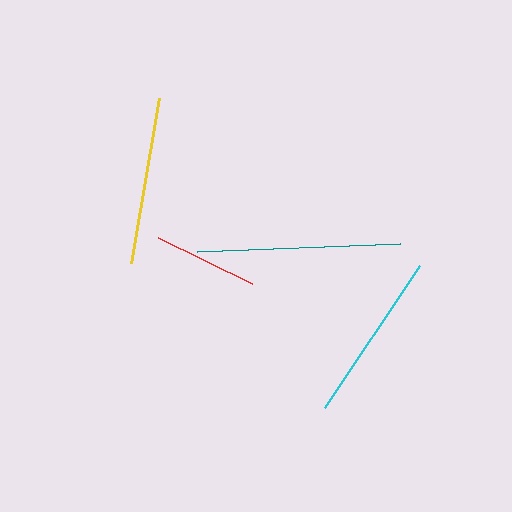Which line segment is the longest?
The teal line is the longest at approximately 204 pixels.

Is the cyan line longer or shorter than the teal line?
The teal line is longer than the cyan line.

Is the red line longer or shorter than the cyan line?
The cyan line is longer than the red line.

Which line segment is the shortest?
The red line is the shortest at approximately 105 pixels.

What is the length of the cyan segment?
The cyan segment is approximately 171 pixels long.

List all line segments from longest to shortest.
From longest to shortest: teal, cyan, yellow, red.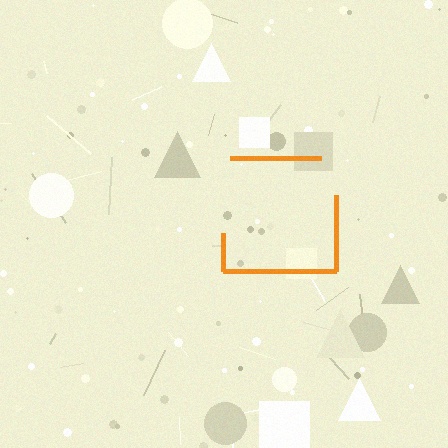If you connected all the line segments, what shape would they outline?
They would outline a square.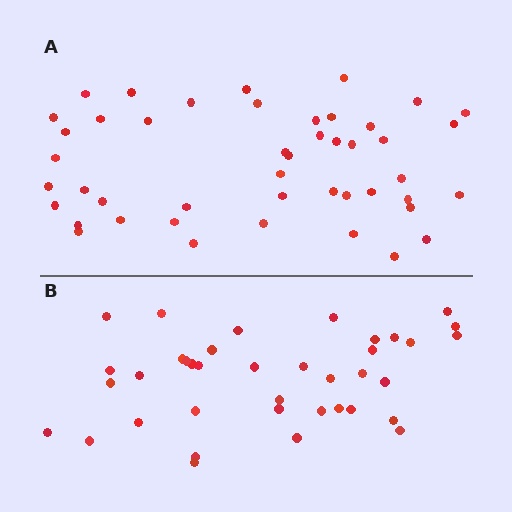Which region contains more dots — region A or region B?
Region A (the top region) has more dots.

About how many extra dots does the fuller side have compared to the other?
Region A has roughly 8 or so more dots than region B.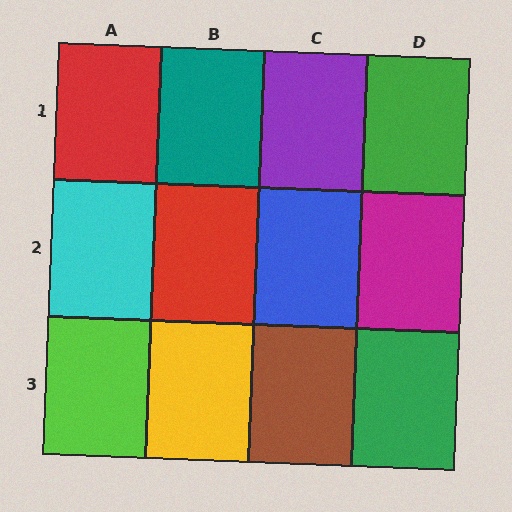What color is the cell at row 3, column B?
Yellow.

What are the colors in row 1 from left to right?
Red, teal, purple, green.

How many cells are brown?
1 cell is brown.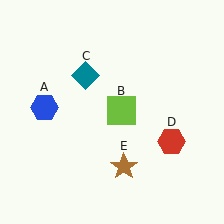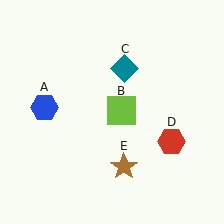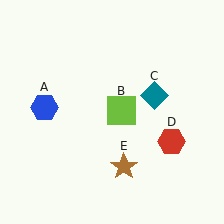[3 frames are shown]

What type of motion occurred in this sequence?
The teal diamond (object C) rotated clockwise around the center of the scene.